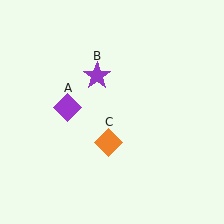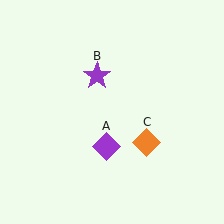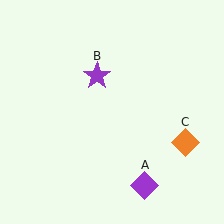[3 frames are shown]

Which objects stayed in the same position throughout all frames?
Purple star (object B) remained stationary.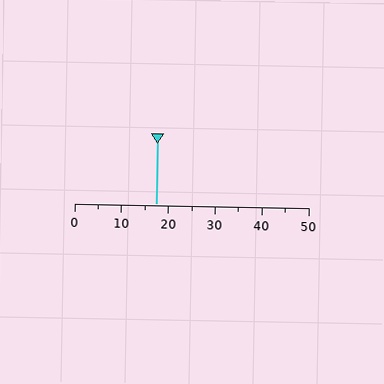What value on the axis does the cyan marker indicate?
The marker indicates approximately 17.5.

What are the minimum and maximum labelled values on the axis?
The axis runs from 0 to 50.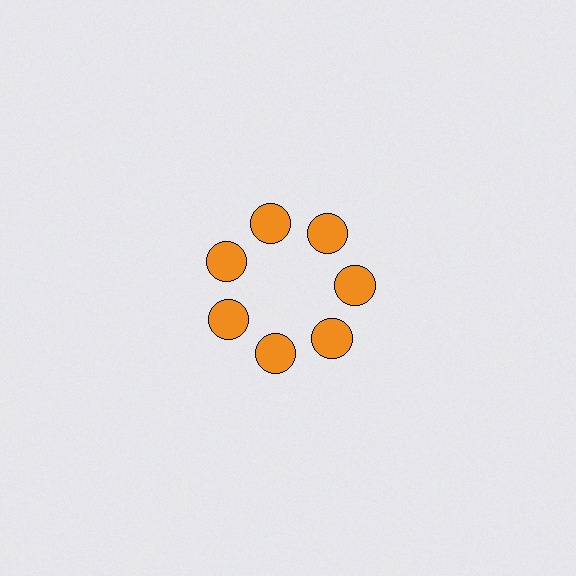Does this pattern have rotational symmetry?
Yes, this pattern has 7-fold rotational symmetry. It looks the same after rotating 51 degrees around the center.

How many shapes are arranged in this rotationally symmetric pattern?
There are 7 shapes, arranged in 7 groups of 1.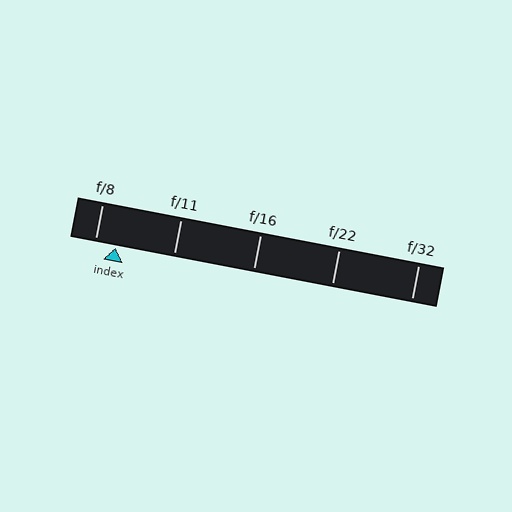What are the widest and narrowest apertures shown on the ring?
The widest aperture shown is f/8 and the narrowest is f/32.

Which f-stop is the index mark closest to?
The index mark is closest to f/8.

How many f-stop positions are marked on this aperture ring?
There are 5 f-stop positions marked.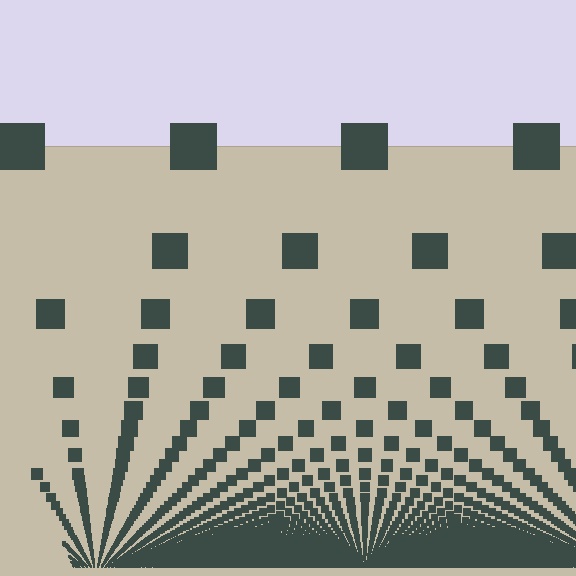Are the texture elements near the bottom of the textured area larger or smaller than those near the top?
Smaller. The gradient is inverted — elements near the bottom are smaller and denser.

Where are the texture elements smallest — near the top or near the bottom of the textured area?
Near the bottom.